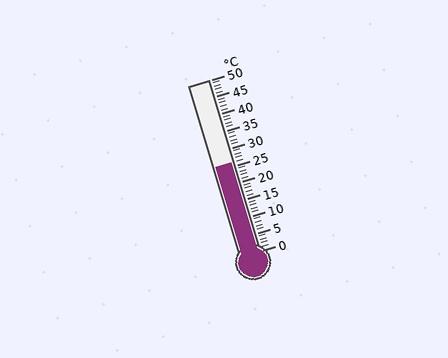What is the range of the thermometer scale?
The thermometer scale ranges from 0°C to 50°C.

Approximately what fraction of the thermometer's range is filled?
The thermometer is filled to approximately 50% of its range.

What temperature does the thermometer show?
The thermometer shows approximately 26°C.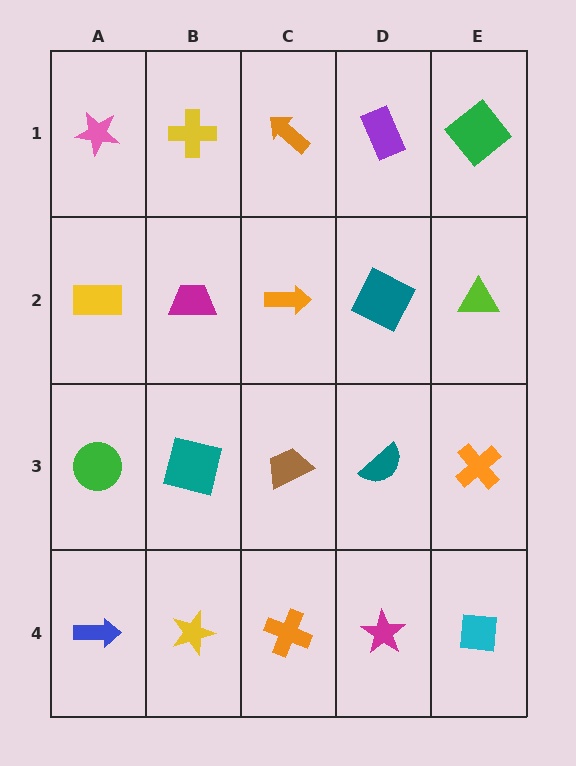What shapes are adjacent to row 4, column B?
A teal square (row 3, column B), a blue arrow (row 4, column A), an orange cross (row 4, column C).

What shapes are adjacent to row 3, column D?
A teal square (row 2, column D), a magenta star (row 4, column D), a brown trapezoid (row 3, column C), an orange cross (row 3, column E).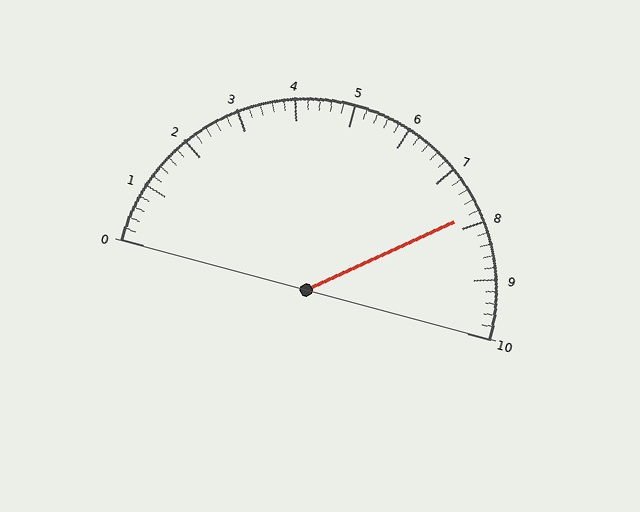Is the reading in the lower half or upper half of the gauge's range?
The reading is in the upper half of the range (0 to 10).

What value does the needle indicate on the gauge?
The needle indicates approximately 7.8.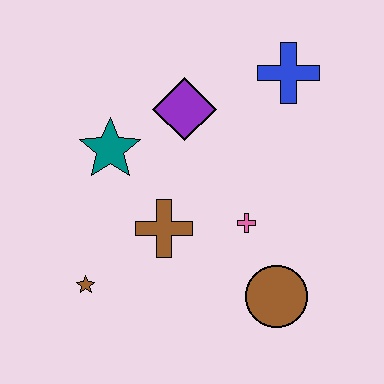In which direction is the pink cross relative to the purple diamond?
The pink cross is below the purple diamond.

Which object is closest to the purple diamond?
The teal star is closest to the purple diamond.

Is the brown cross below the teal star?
Yes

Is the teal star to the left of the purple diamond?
Yes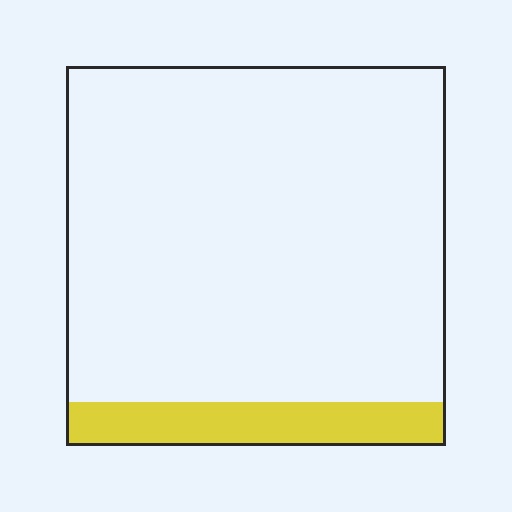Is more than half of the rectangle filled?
No.